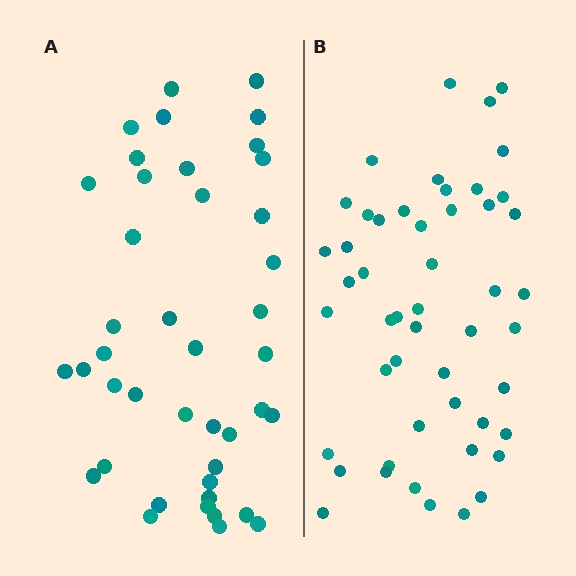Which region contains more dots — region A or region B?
Region B (the right region) has more dots.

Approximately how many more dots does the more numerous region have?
Region B has roughly 8 or so more dots than region A.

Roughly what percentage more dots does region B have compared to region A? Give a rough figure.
About 20% more.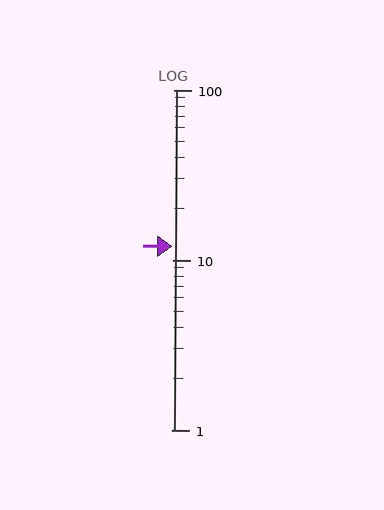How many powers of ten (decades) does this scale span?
The scale spans 2 decades, from 1 to 100.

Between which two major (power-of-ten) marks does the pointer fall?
The pointer is between 10 and 100.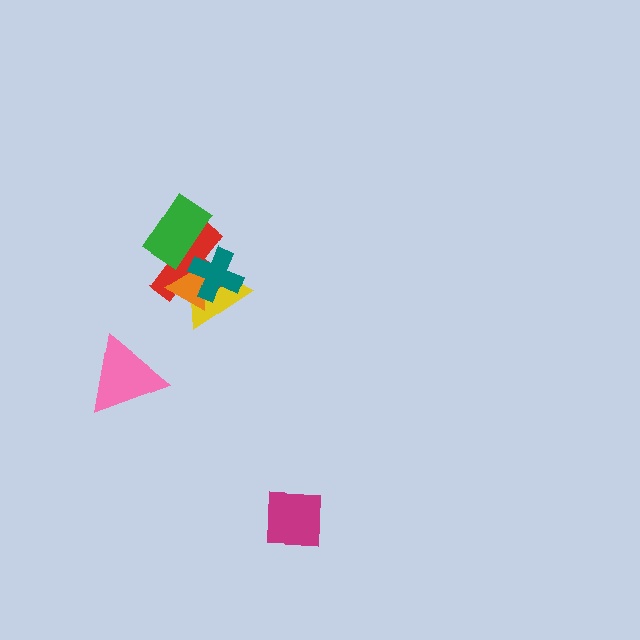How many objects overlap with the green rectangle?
1 object overlaps with the green rectangle.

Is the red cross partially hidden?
Yes, it is partially covered by another shape.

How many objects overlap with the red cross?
4 objects overlap with the red cross.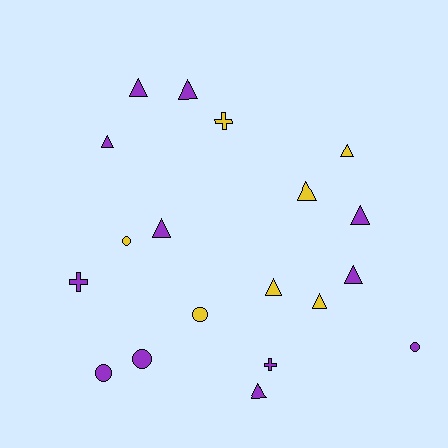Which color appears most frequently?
Purple, with 12 objects.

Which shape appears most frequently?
Triangle, with 11 objects.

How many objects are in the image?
There are 19 objects.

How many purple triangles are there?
There are 7 purple triangles.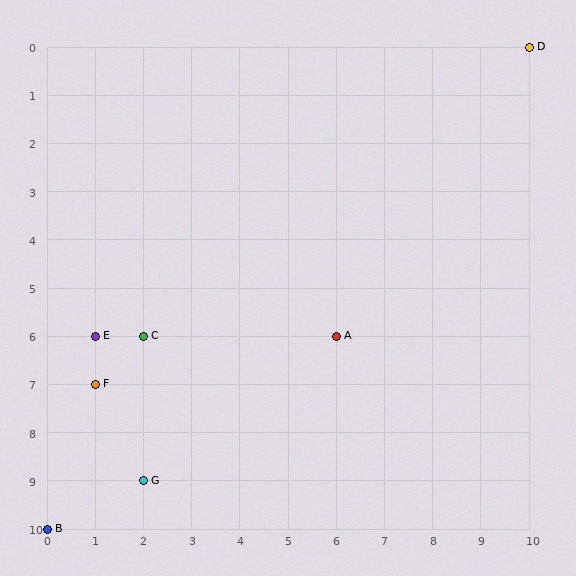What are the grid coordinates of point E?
Point E is at grid coordinates (1, 6).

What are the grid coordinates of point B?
Point B is at grid coordinates (0, 10).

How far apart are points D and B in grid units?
Points D and B are 10 columns and 10 rows apart (about 14.1 grid units diagonally).